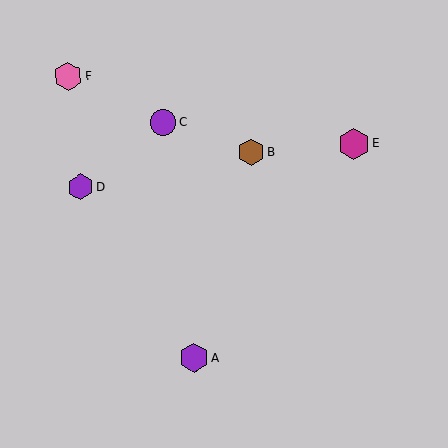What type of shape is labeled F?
Shape F is a pink hexagon.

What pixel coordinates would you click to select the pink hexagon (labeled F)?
Click at (68, 76) to select the pink hexagon F.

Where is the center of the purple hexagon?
The center of the purple hexagon is at (80, 187).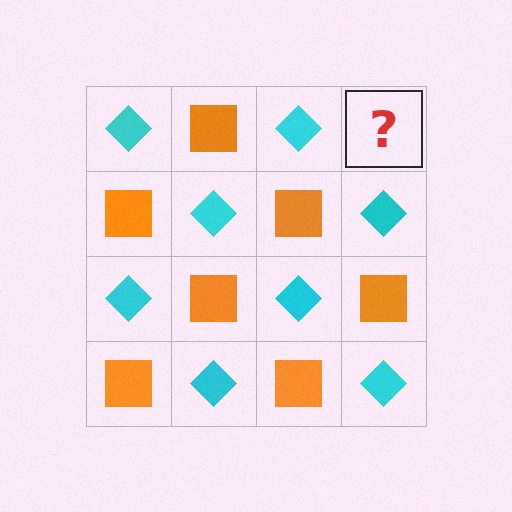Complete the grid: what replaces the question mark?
The question mark should be replaced with an orange square.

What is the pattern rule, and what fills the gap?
The rule is that it alternates cyan diamond and orange square in a checkerboard pattern. The gap should be filled with an orange square.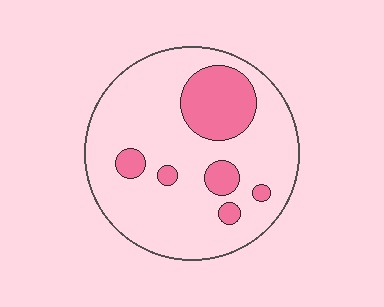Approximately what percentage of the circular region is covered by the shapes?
Approximately 20%.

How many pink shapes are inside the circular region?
6.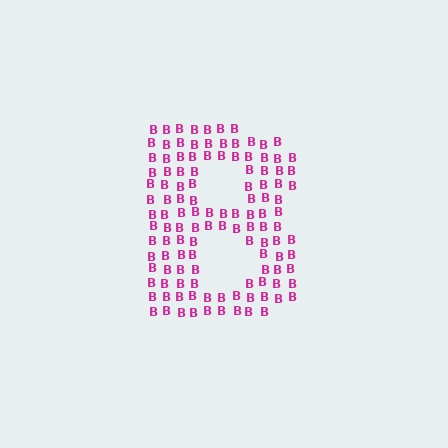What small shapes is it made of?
It is made of small letter B's.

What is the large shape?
The large shape is the letter B.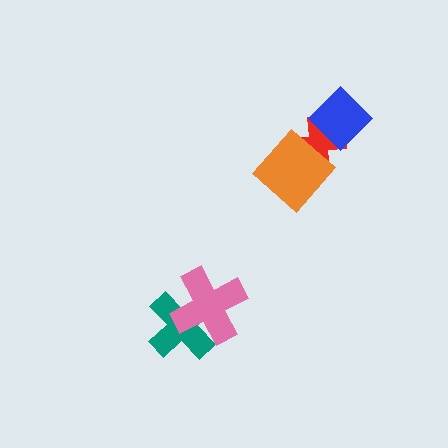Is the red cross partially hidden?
Yes, it is partially covered by another shape.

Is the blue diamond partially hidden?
No, no other shape covers it.